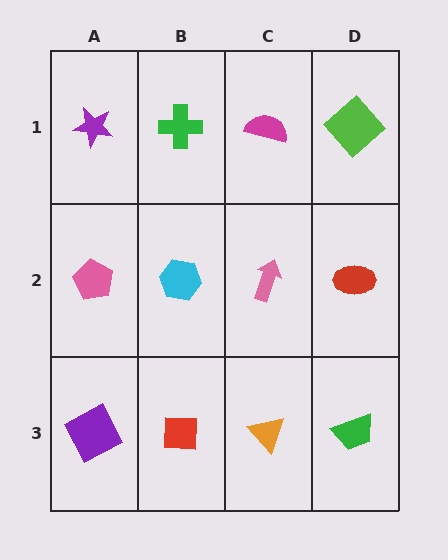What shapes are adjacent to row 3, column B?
A cyan hexagon (row 2, column B), a purple square (row 3, column A), an orange triangle (row 3, column C).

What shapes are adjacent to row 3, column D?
A red ellipse (row 2, column D), an orange triangle (row 3, column C).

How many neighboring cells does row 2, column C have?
4.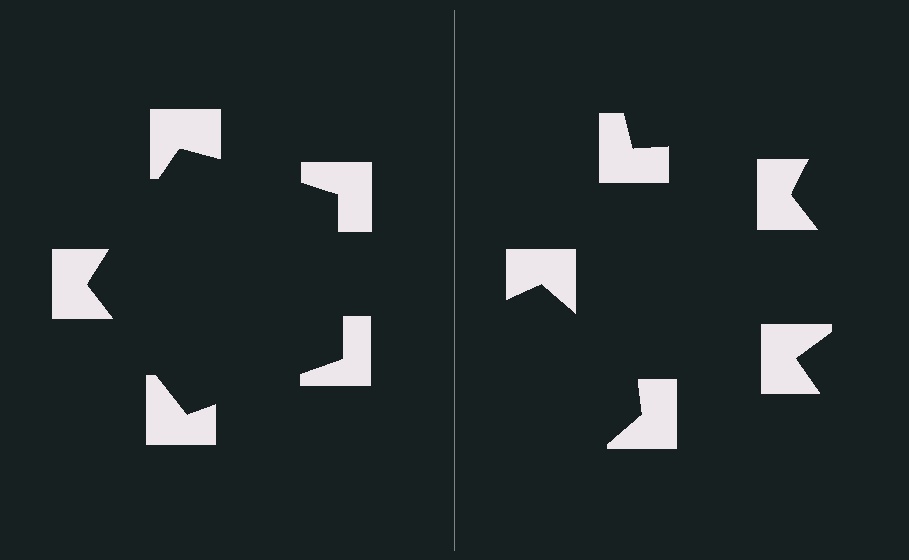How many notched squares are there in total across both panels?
10 — 5 on each side.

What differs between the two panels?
The notched squares are positioned identically on both sides; only the wedge orientations differ. On the left they align to a pentagon; on the right they are misaligned.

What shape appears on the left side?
An illusory pentagon.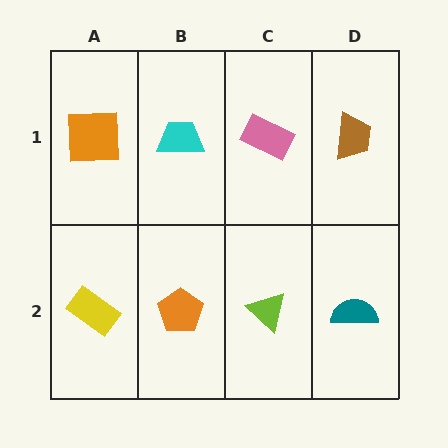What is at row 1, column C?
A pink rectangle.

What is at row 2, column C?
A lime triangle.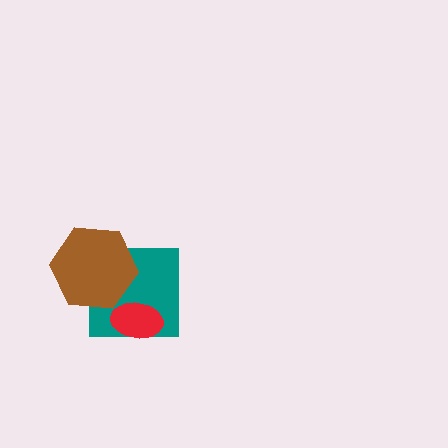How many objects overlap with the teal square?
2 objects overlap with the teal square.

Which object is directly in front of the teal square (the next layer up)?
The red ellipse is directly in front of the teal square.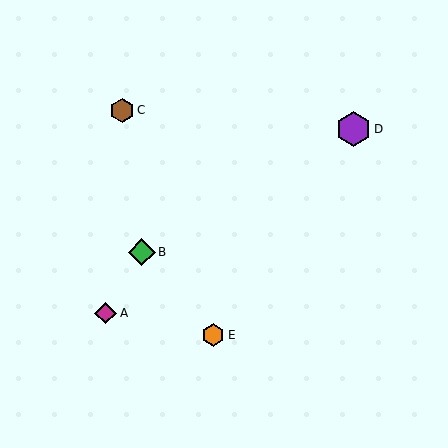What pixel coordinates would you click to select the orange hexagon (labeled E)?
Click at (213, 335) to select the orange hexagon E.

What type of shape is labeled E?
Shape E is an orange hexagon.